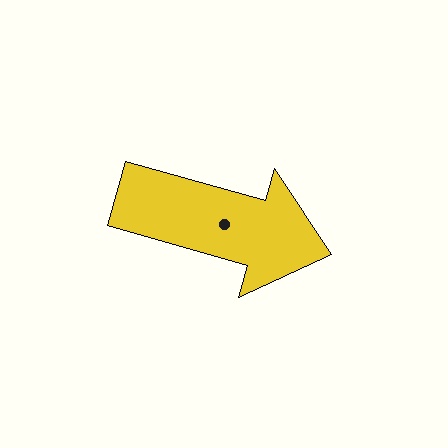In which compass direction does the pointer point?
East.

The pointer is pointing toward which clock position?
Roughly 4 o'clock.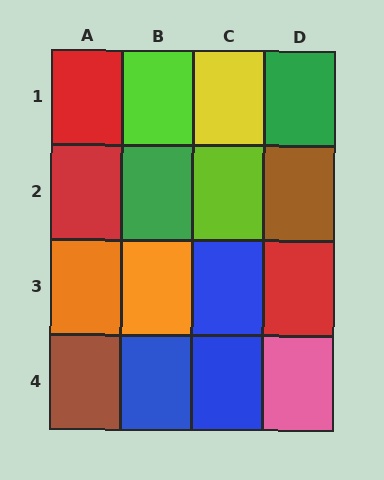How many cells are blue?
3 cells are blue.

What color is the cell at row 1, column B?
Lime.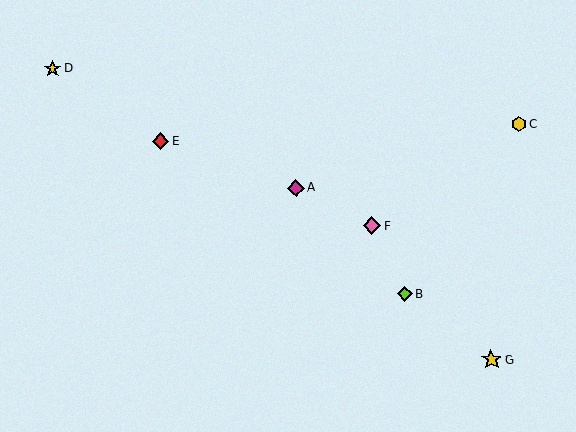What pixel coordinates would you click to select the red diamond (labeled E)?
Click at (161, 141) to select the red diamond E.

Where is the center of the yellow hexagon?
The center of the yellow hexagon is at (519, 124).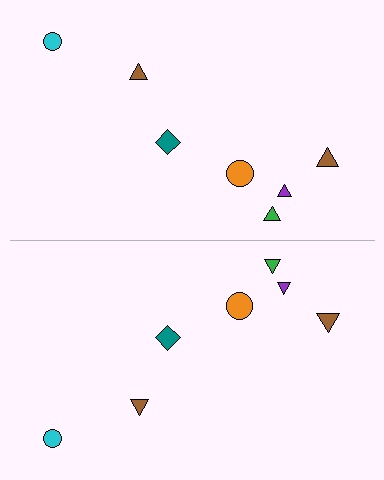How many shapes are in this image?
There are 14 shapes in this image.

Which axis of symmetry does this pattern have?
The pattern has a horizontal axis of symmetry running through the center of the image.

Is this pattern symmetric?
Yes, this pattern has bilateral (reflection) symmetry.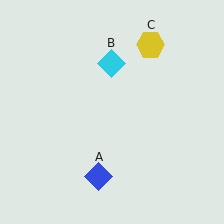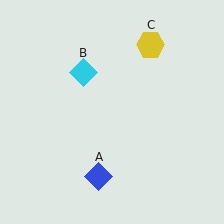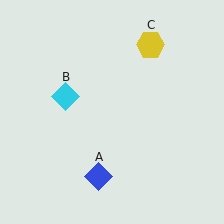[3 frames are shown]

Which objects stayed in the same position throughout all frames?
Blue diamond (object A) and yellow hexagon (object C) remained stationary.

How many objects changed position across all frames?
1 object changed position: cyan diamond (object B).